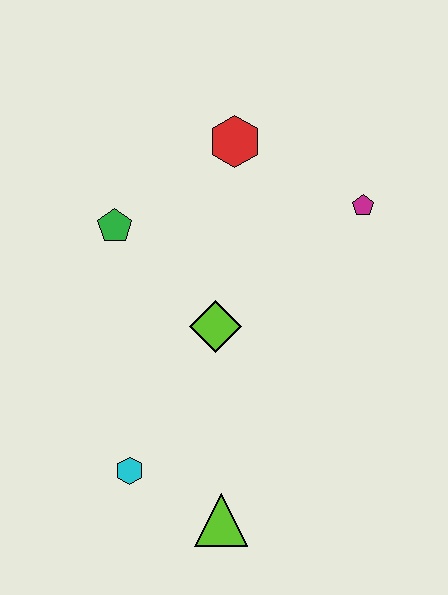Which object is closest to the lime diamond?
The green pentagon is closest to the lime diamond.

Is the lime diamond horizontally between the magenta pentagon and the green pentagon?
Yes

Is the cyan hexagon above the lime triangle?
Yes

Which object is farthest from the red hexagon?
The lime triangle is farthest from the red hexagon.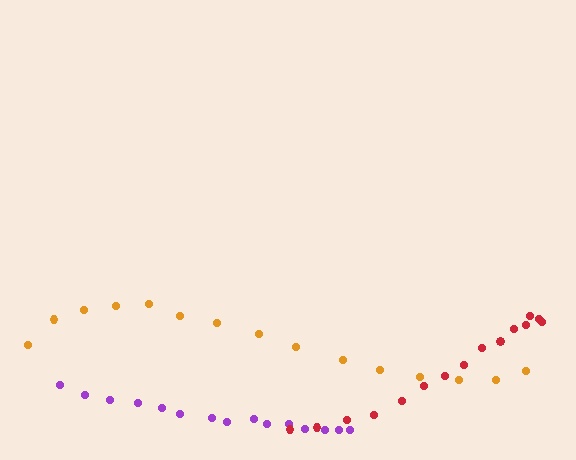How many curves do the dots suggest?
There are 3 distinct paths.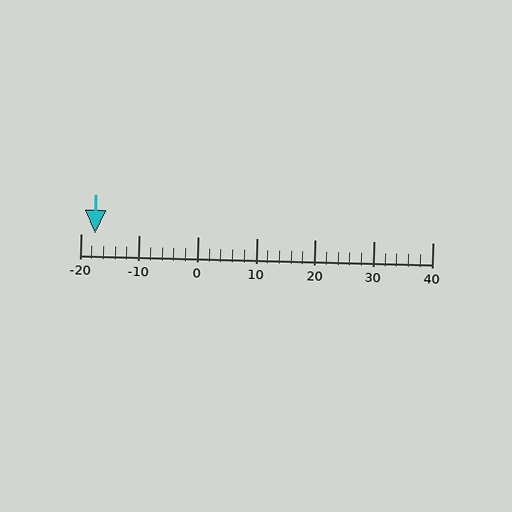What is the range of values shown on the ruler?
The ruler shows values from -20 to 40.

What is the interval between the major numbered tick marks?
The major tick marks are spaced 10 units apart.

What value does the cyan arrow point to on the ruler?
The cyan arrow points to approximately -18.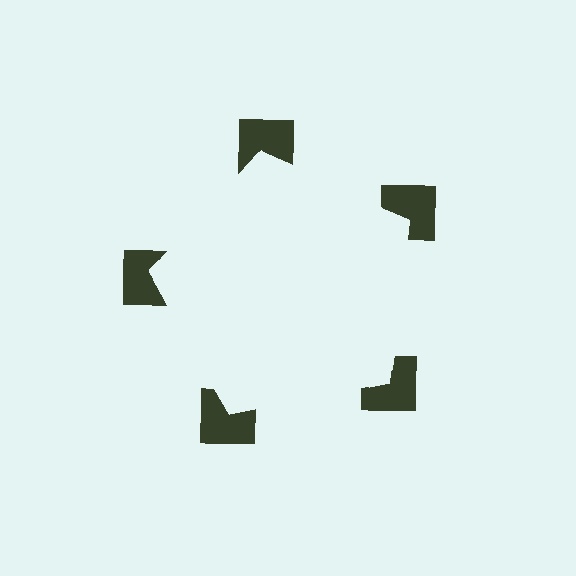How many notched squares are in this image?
There are 5 — one at each vertex of the illusory pentagon.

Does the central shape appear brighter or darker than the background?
It typically appears slightly brighter than the background, even though no actual brightness change is drawn.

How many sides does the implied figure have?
5 sides.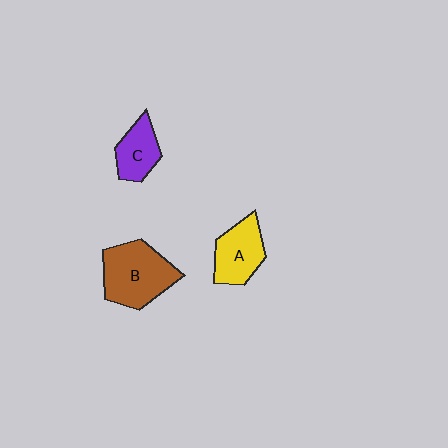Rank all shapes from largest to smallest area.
From largest to smallest: B (brown), A (yellow), C (purple).